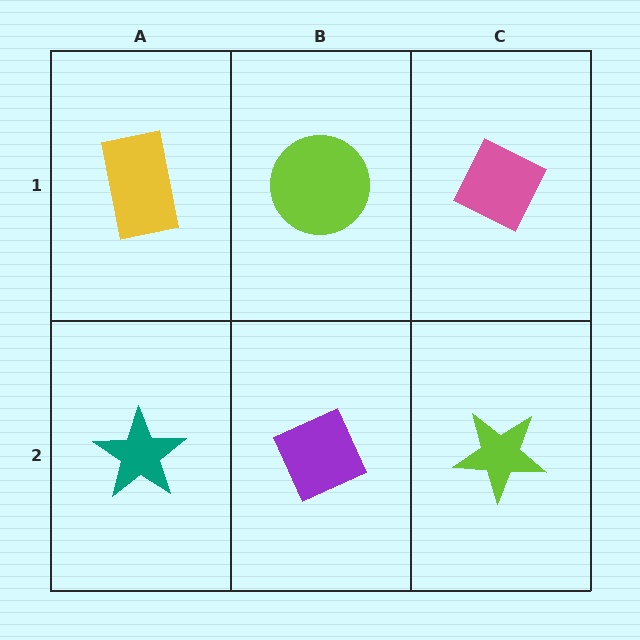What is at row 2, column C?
A lime star.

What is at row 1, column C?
A pink diamond.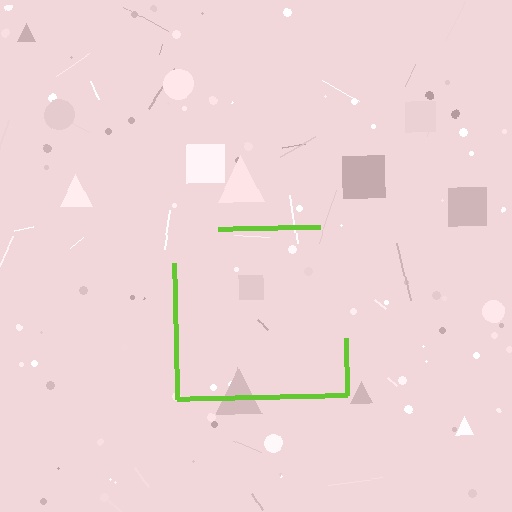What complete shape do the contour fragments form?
The contour fragments form a square.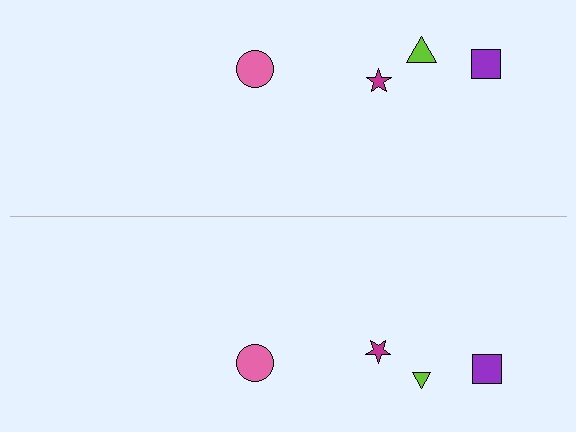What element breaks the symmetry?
The lime triangle on the bottom side has a different size than its mirror counterpart.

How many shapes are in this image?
There are 8 shapes in this image.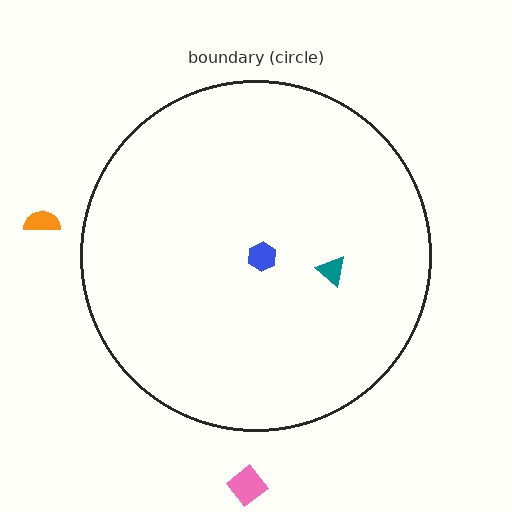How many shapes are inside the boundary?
2 inside, 2 outside.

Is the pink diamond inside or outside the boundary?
Outside.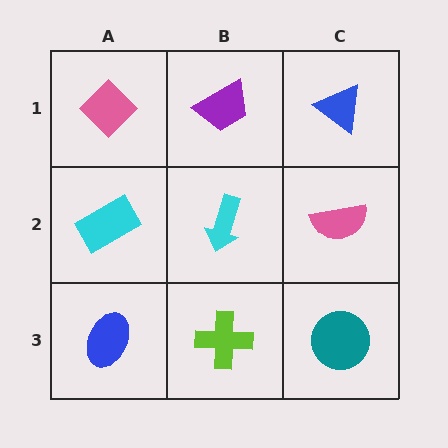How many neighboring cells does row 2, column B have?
4.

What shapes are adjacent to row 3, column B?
A cyan arrow (row 2, column B), a blue ellipse (row 3, column A), a teal circle (row 3, column C).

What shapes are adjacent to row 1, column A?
A cyan rectangle (row 2, column A), a purple trapezoid (row 1, column B).